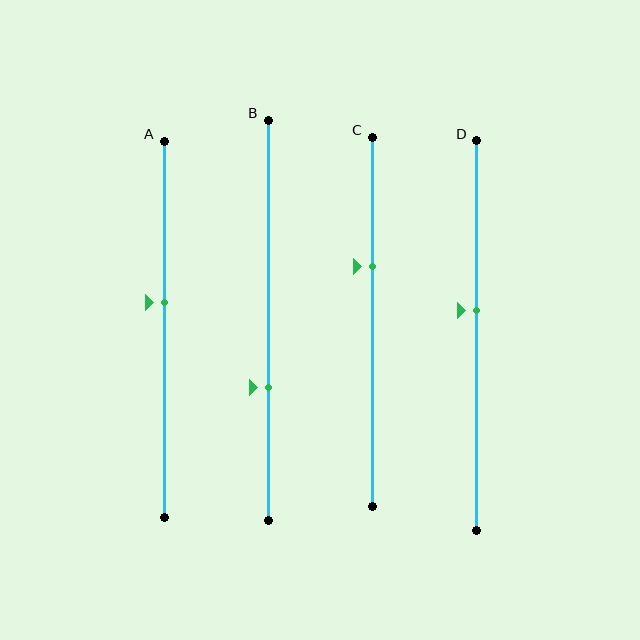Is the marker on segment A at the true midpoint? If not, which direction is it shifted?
No, the marker on segment A is shifted upward by about 7% of the segment length.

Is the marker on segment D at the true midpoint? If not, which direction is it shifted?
No, the marker on segment D is shifted upward by about 6% of the segment length.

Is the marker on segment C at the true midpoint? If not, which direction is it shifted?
No, the marker on segment C is shifted upward by about 15% of the segment length.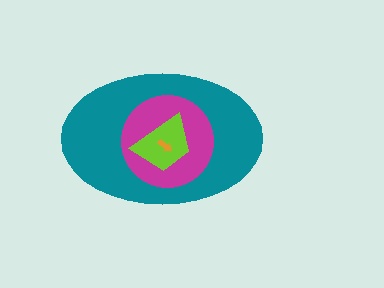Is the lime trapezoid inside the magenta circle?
Yes.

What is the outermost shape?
The teal ellipse.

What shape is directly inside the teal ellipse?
The magenta circle.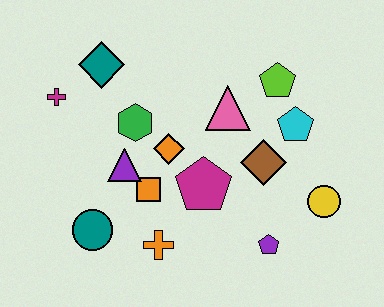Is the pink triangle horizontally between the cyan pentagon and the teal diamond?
Yes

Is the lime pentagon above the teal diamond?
No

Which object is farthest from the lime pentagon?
The teal circle is farthest from the lime pentagon.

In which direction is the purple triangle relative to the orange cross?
The purple triangle is above the orange cross.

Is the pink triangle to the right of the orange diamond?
Yes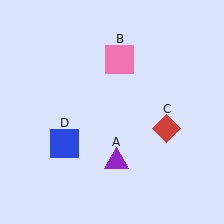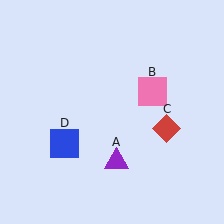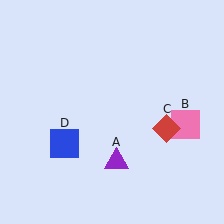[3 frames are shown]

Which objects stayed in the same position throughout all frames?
Purple triangle (object A) and red diamond (object C) and blue square (object D) remained stationary.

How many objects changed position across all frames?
1 object changed position: pink square (object B).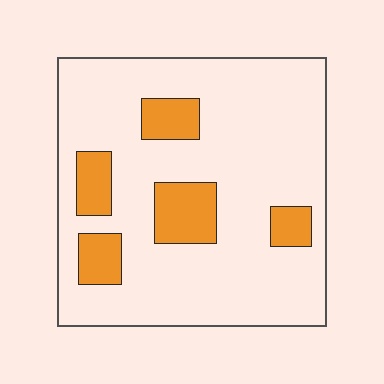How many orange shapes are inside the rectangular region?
5.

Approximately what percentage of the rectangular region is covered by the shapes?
Approximately 15%.